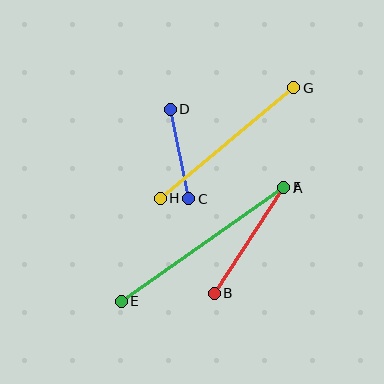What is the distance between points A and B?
The distance is approximately 126 pixels.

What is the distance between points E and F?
The distance is approximately 198 pixels.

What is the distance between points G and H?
The distance is approximately 173 pixels.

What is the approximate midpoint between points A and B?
The midpoint is at approximately (249, 241) pixels.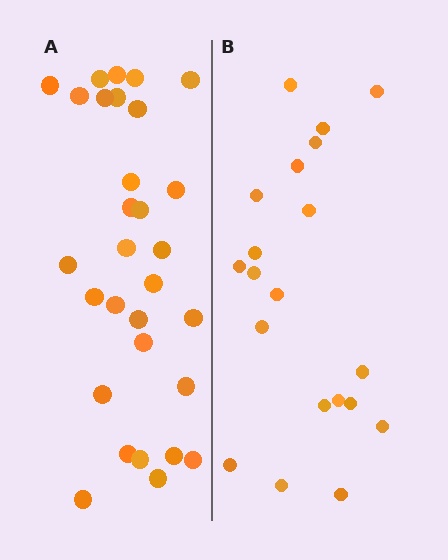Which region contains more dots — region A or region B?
Region A (the left region) has more dots.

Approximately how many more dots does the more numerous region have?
Region A has roughly 10 or so more dots than region B.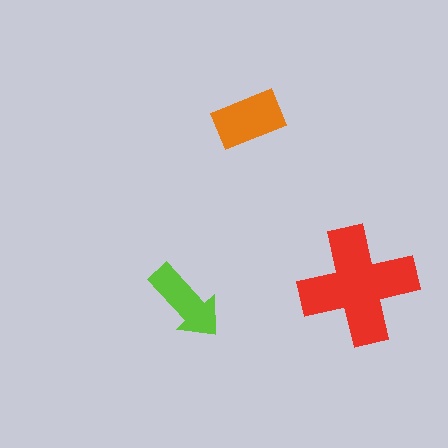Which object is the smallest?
The lime arrow.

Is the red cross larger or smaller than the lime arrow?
Larger.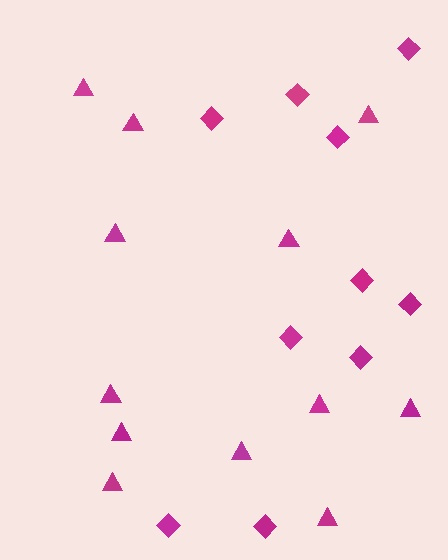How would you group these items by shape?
There are 2 groups: one group of diamonds (10) and one group of triangles (12).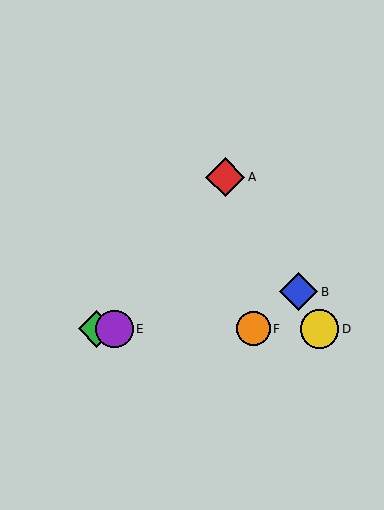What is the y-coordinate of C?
Object C is at y≈329.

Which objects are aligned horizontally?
Objects C, D, E, F are aligned horizontally.